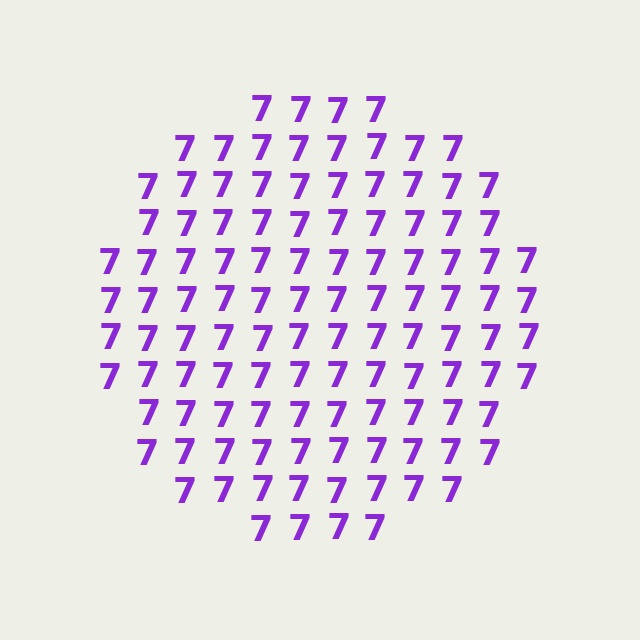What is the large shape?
The large shape is a circle.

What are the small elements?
The small elements are digit 7's.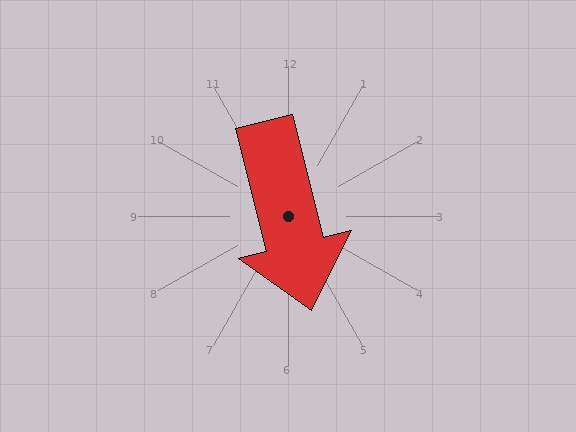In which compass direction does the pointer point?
South.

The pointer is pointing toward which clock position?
Roughly 6 o'clock.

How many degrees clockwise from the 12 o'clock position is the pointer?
Approximately 166 degrees.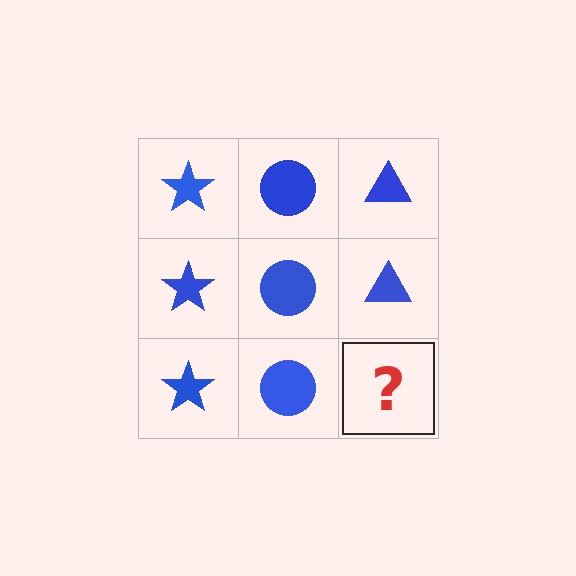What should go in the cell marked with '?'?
The missing cell should contain a blue triangle.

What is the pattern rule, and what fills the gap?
The rule is that each column has a consistent shape. The gap should be filled with a blue triangle.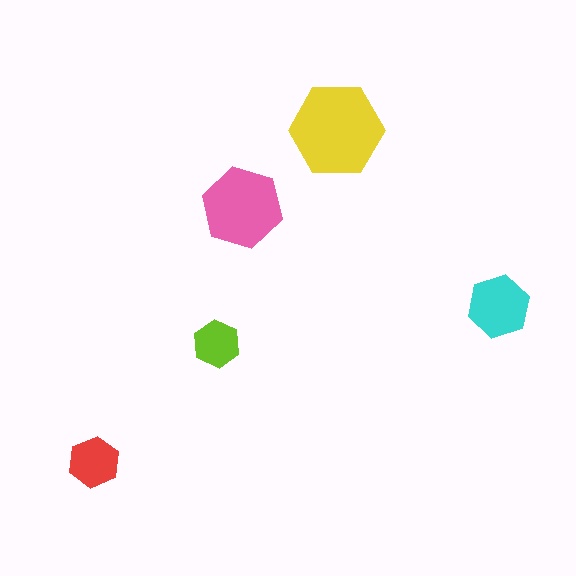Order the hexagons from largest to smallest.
the yellow one, the pink one, the cyan one, the red one, the lime one.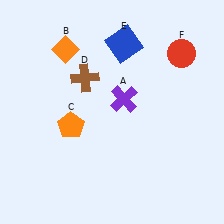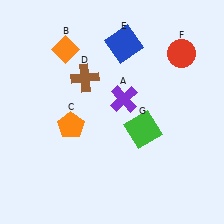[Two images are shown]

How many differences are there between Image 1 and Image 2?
There is 1 difference between the two images.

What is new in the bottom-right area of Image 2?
A green square (G) was added in the bottom-right area of Image 2.